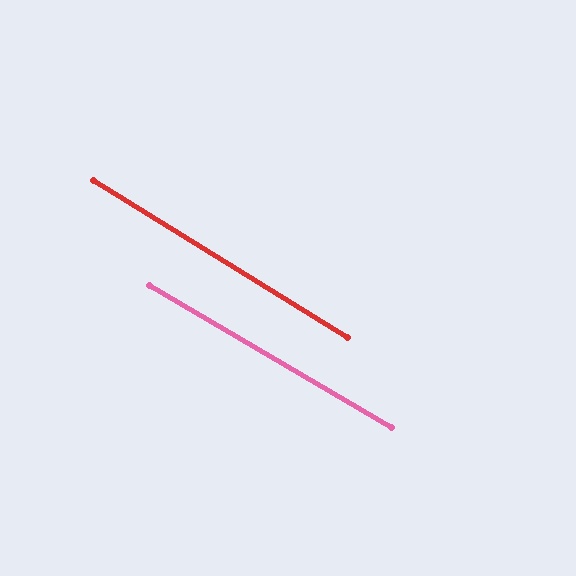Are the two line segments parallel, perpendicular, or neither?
Parallel — their directions differ by only 1.3°.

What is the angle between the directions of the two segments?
Approximately 1 degree.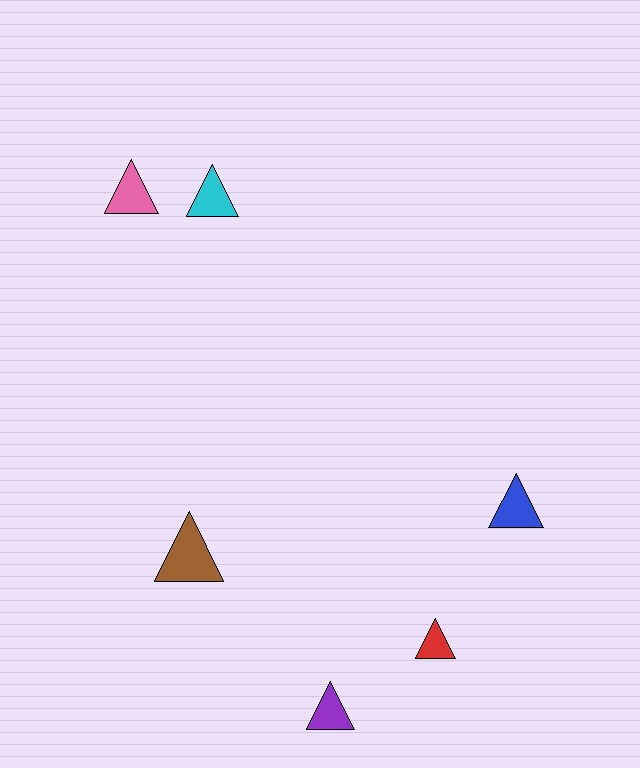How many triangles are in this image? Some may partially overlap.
There are 6 triangles.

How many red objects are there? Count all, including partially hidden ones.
There is 1 red object.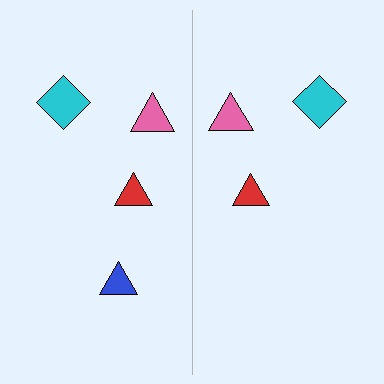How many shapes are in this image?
There are 7 shapes in this image.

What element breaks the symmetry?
A blue triangle is missing from the right side.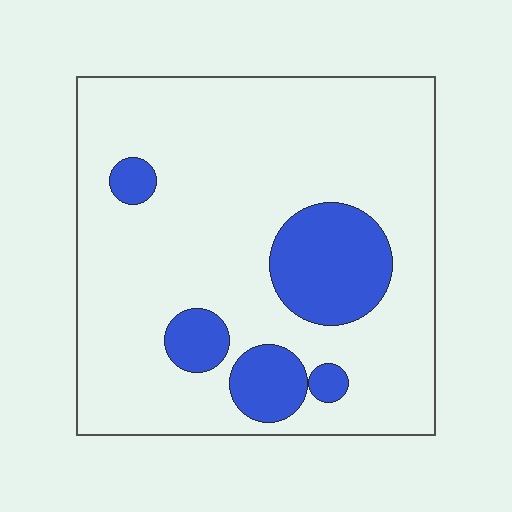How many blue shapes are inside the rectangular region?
5.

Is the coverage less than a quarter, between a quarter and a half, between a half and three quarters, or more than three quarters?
Less than a quarter.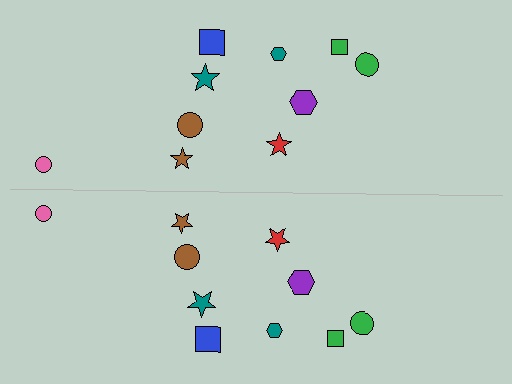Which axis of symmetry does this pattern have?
The pattern has a horizontal axis of symmetry running through the center of the image.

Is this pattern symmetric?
Yes, this pattern has bilateral (reflection) symmetry.